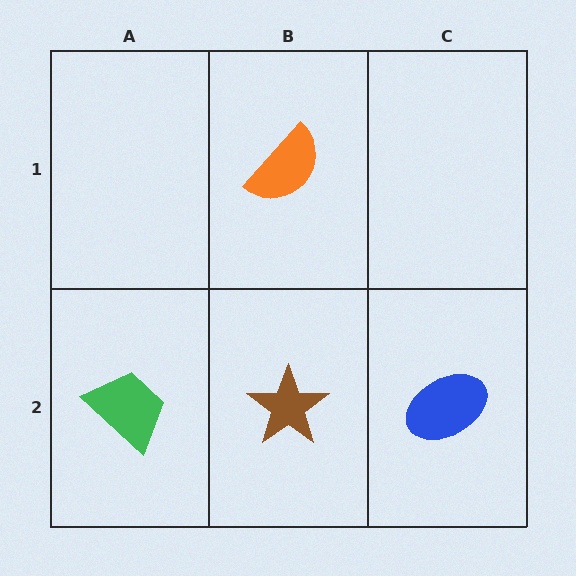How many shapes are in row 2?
3 shapes.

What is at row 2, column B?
A brown star.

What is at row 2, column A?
A green trapezoid.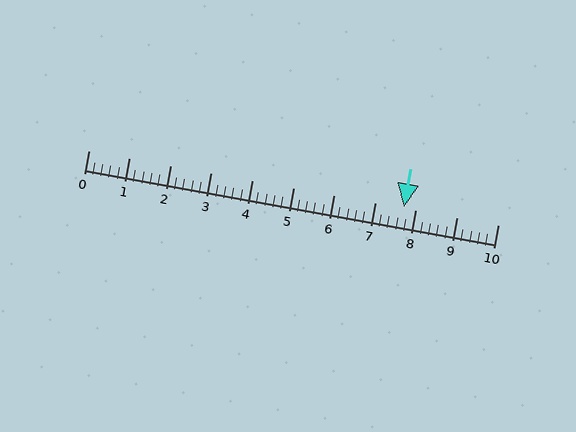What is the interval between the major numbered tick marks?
The major tick marks are spaced 1 units apart.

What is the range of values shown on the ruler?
The ruler shows values from 0 to 10.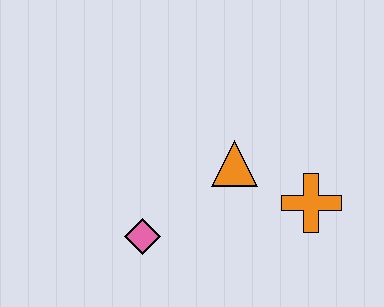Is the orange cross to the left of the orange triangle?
No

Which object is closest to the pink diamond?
The orange triangle is closest to the pink diamond.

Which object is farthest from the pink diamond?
The orange cross is farthest from the pink diamond.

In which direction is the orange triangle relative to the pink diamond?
The orange triangle is to the right of the pink diamond.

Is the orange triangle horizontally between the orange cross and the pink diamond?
Yes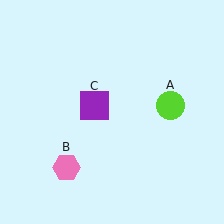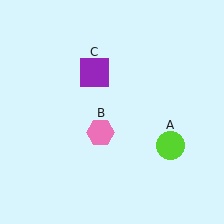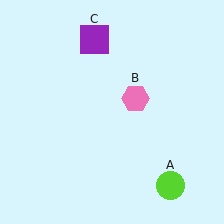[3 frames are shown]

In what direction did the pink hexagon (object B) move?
The pink hexagon (object B) moved up and to the right.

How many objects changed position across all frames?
3 objects changed position: lime circle (object A), pink hexagon (object B), purple square (object C).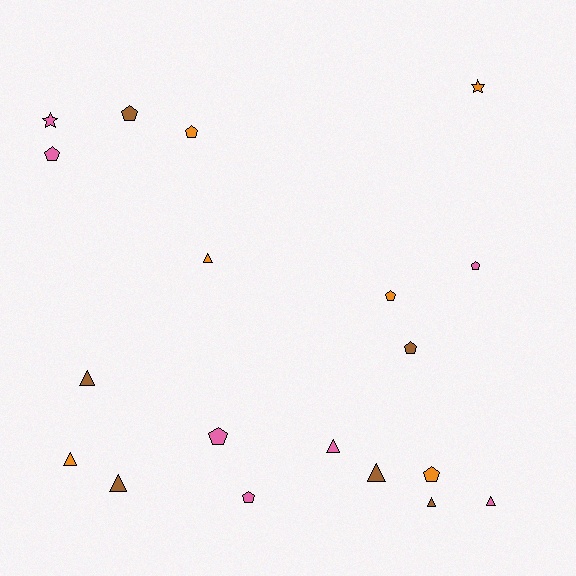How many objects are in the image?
There are 19 objects.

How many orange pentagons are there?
There are 3 orange pentagons.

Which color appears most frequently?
Pink, with 7 objects.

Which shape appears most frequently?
Pentagon, with 9 objects.